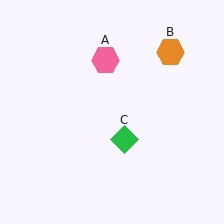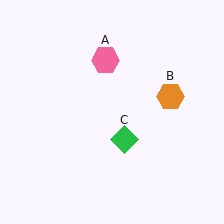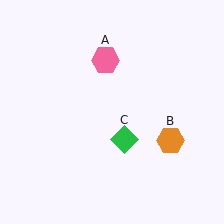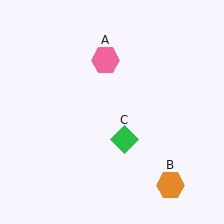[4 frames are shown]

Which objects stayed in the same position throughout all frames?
Pink hexagon (object A) and green diamond (object C) remained stationary.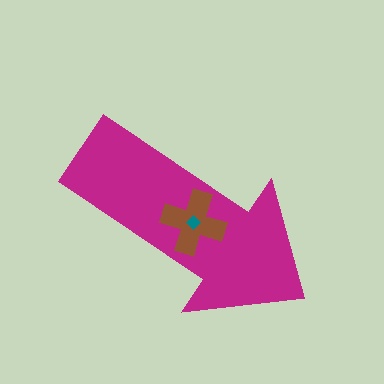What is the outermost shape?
The magenta arrow.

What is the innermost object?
The teal diamond.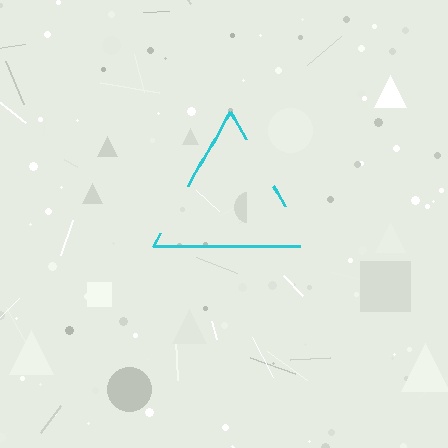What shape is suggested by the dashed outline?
The dashed outline suggests a triangle.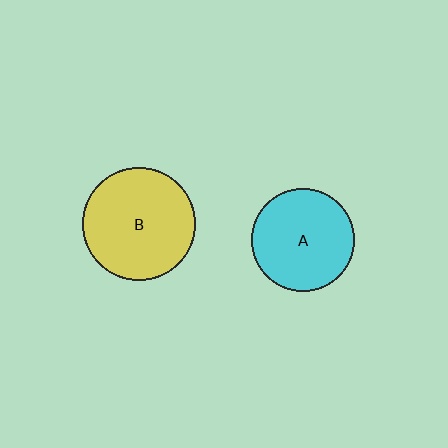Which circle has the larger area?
Circle B (yellow).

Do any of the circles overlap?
No, none of the circles overlap.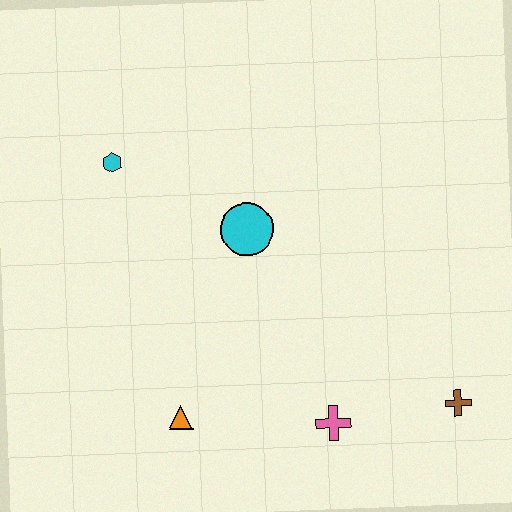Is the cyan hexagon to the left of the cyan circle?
Yes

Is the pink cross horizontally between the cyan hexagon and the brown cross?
Yes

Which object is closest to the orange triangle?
The pink cross is closest to the orange triangle.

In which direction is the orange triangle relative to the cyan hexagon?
The orange triangle is below the cyan hexagon.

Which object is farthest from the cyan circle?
The brown cross is farthest from the cyan circle.